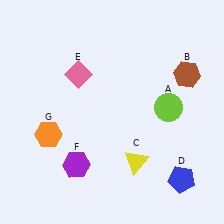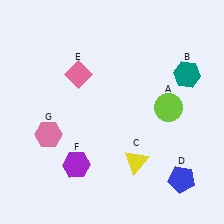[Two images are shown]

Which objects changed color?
B changed from brown to teal. G changed from orange to pink.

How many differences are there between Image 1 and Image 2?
There are 2 differences between the two images.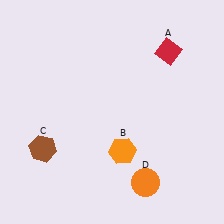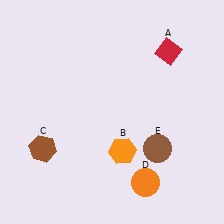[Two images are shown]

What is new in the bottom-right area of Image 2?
A brown circle (E) was added in the bottom-right area of Image 2.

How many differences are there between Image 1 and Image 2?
There is 1 difference between the two images.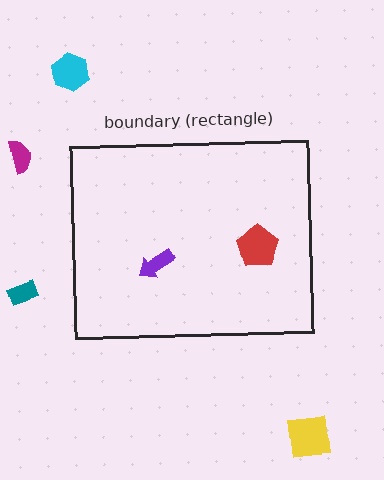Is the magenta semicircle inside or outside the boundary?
Outside.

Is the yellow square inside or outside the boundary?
Outside.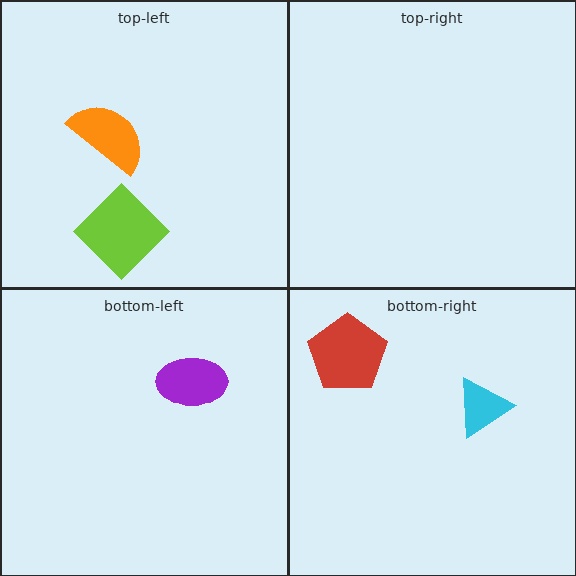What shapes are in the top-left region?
The lime diamond, the orange semicircle.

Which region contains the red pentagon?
The bottom-right region.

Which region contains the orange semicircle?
The top-left region.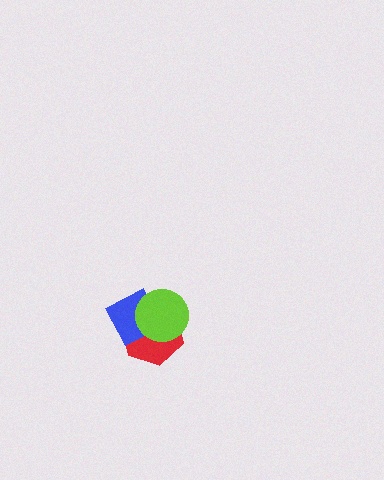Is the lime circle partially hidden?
No, no other shape covers it.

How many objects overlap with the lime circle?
2 objects overlap with the lime circle.